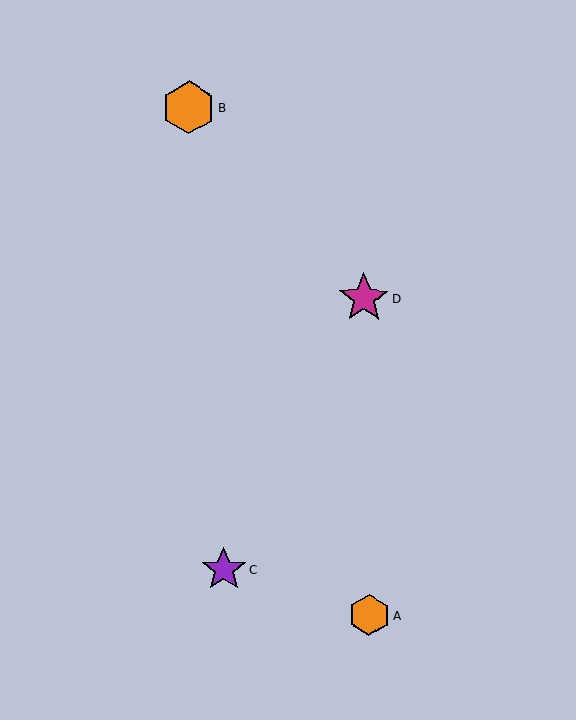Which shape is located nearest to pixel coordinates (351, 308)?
The magenta star (labeled D) at (364, 298) is nearest to that location.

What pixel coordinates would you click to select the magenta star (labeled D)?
Click at (364, 298) to select the magenta star D.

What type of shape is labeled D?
Shape D is a magenta star.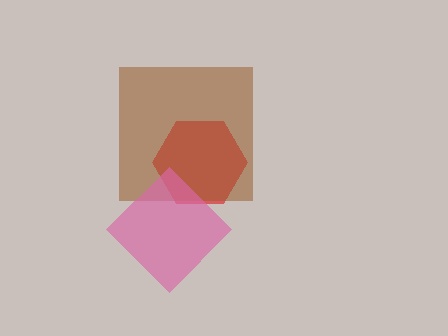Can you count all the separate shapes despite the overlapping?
Yes, there are 3 separate shapes.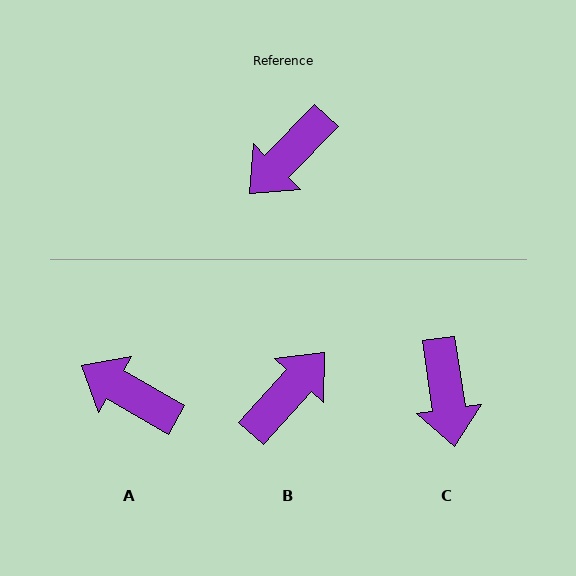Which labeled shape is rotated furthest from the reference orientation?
B, about 178 degrees away.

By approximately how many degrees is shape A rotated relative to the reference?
Approximately 76 degrees clockwise.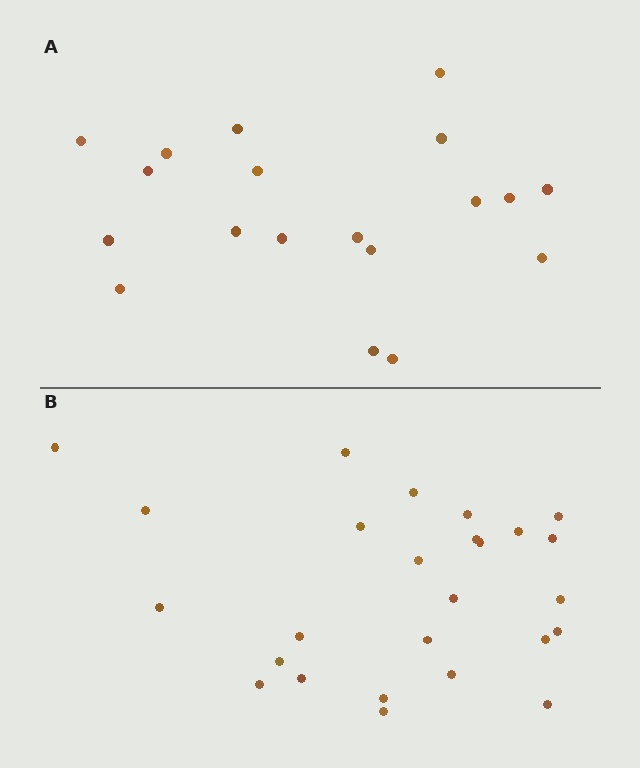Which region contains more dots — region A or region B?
Region B (the bottom region) has more dots.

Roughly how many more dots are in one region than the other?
Region B has roughly 8 or so more dots than region A.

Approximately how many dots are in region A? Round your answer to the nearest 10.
About 20 dots. (The exact count is 19, which rounds to 20.)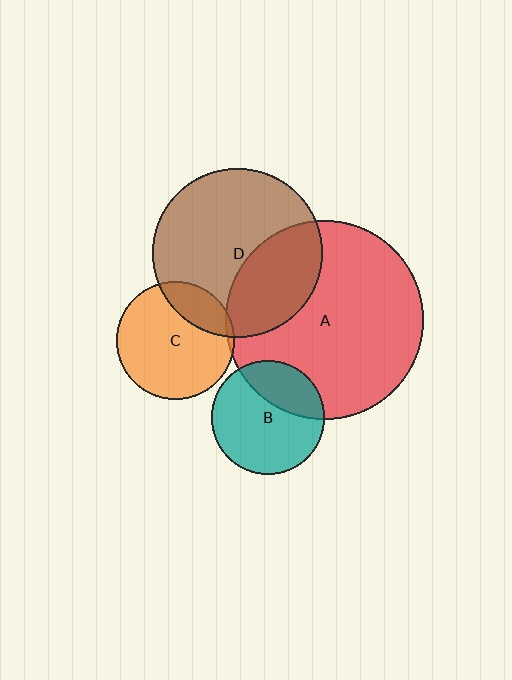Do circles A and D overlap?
Yes.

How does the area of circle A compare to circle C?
Approximately 2.8 times.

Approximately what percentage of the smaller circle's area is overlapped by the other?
Approximately 35%.